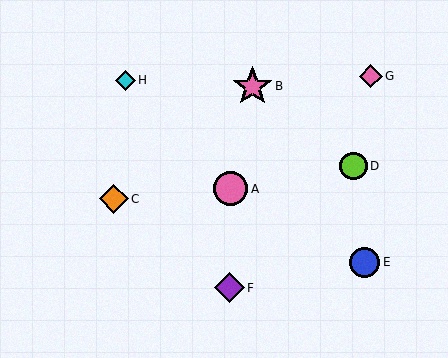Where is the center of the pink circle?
The center of the pink circle is at (231, 189).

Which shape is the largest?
The pink star (labeled B) is the largest.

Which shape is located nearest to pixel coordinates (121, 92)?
The cyan diamond (labeled H) at (125, 80) is nearest to that location.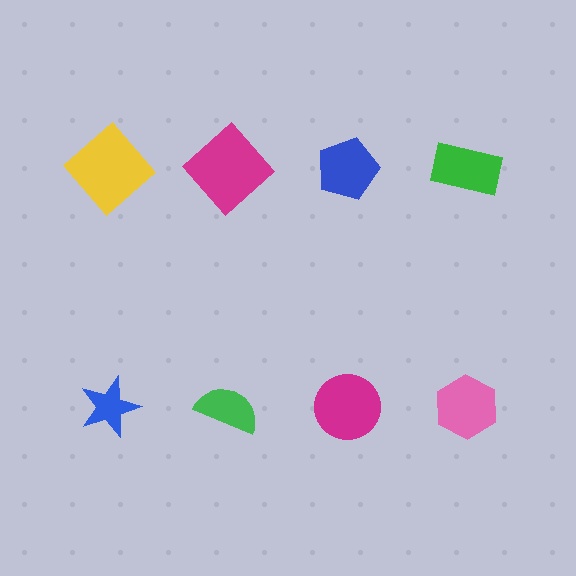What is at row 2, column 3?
A magenta circle.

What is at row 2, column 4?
A pink hexagon.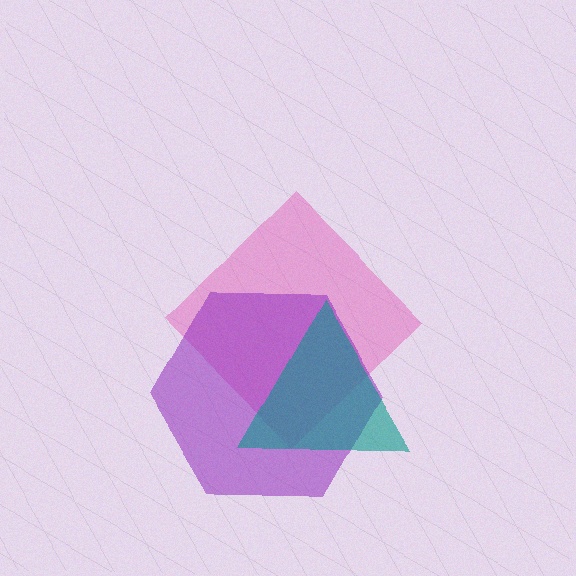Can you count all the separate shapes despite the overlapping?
Yes, there are 3 separate shapes.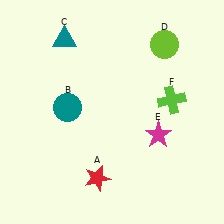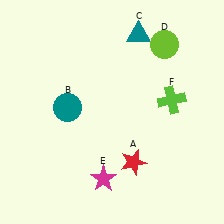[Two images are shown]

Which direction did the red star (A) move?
The red star (A) moved right.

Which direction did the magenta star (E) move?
The magenta star (E) moved left.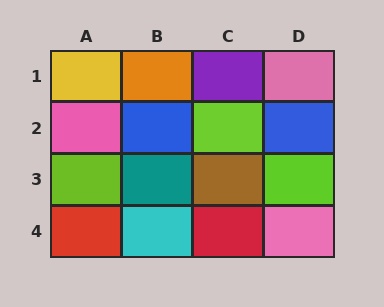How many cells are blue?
2 cells are blue.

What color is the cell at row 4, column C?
Red.